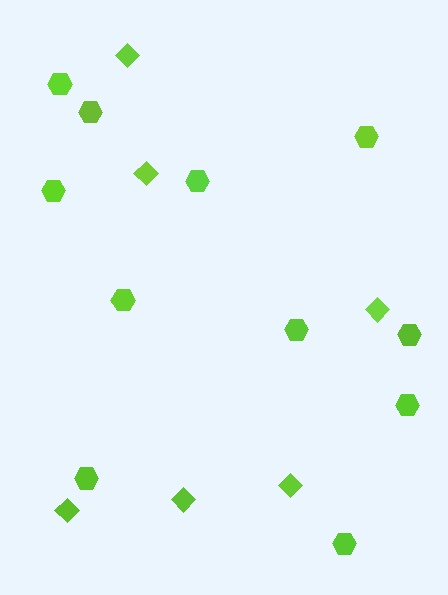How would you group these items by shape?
There are 2 groups: one group of hexagons (11) and one group of diamonds (6).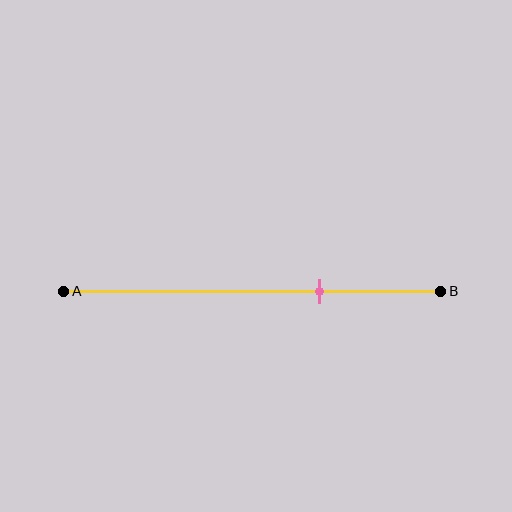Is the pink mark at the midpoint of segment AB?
No, the mark is at about 70% from A, not at the 50% midpoint.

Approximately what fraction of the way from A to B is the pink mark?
The pink mark is approximately 70% of the way from A to B.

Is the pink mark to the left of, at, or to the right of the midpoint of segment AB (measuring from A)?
The pink mark is to the right of the midpoint of segment AB.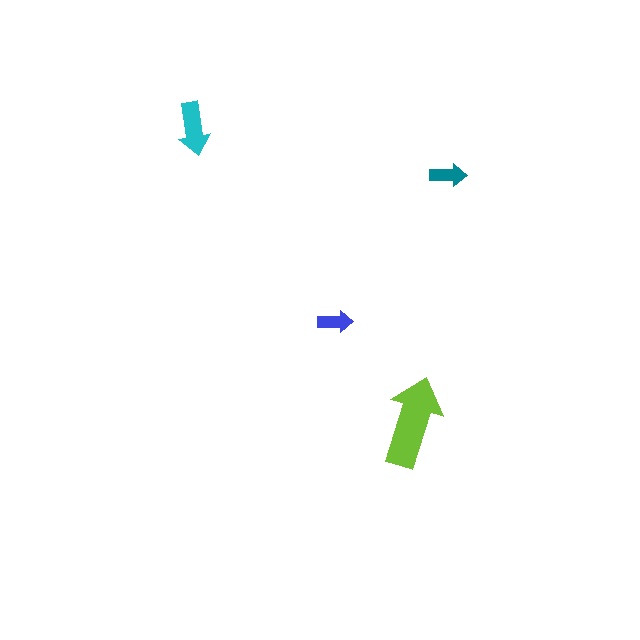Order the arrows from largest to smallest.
the lime one, the cyan one, the teal one, the blue one.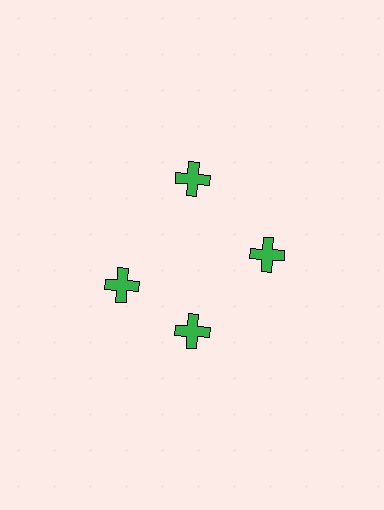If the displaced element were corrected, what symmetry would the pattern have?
It would have 4-fold rotational symmetry — the pattern would map onto itself every 90 degrees.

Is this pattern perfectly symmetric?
No. The 4 green crosses are arranged in a ring, but one element near the 9 o'clock position is rotated out of alignment along the ring, breaking the 4-fold rotational symmetry.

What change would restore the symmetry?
The symmetry would be restored by rotating it back into even spacing with its neighbors so that all 4 crosses sit at equal angles and equal distance from the center.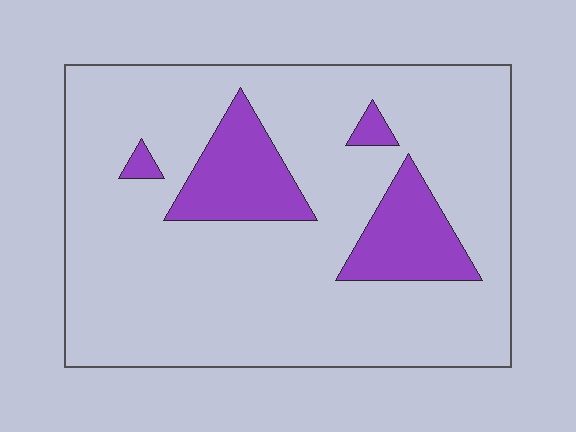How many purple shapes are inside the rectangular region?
4.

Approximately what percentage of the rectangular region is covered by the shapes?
Approximately 15%.